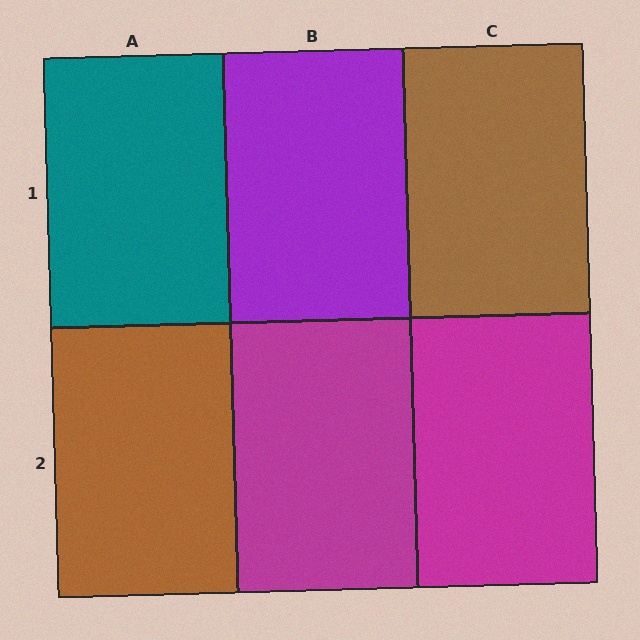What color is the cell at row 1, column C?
Brown.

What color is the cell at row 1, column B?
Purple.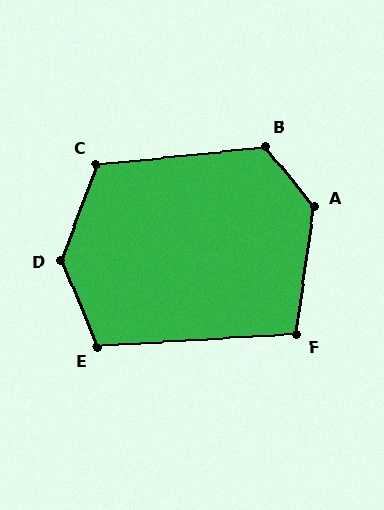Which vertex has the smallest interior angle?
F, at approximately 101 degrees.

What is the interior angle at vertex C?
Approximately 117 degrees (obtuse).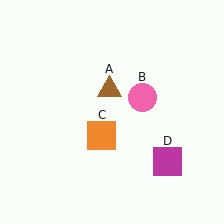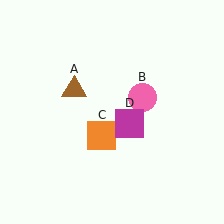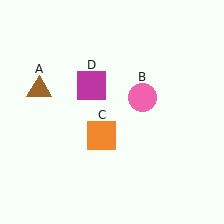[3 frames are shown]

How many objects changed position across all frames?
2 objects changed position: brown triangle (object A), magenta square (object D).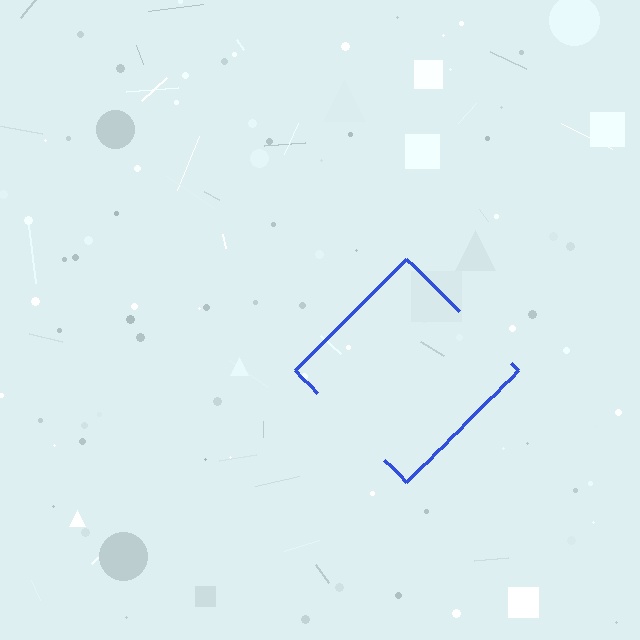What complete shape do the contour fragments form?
The contour fragments form a diamond.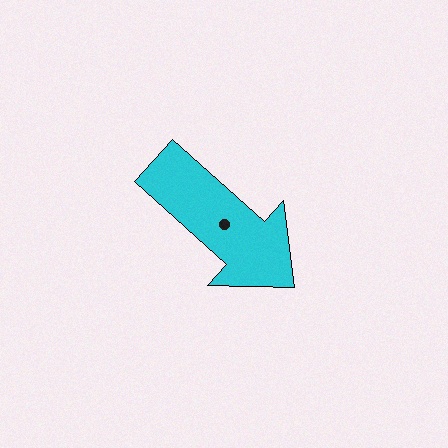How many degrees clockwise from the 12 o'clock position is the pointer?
Approximately 132 degrees.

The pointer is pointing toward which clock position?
Roughly 4 o'clock.